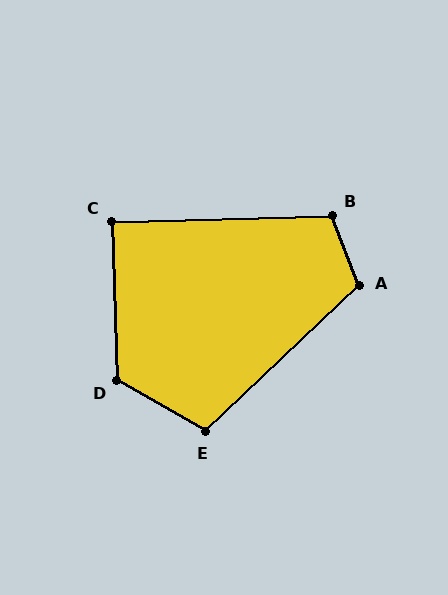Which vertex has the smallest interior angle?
C, at approximately 90 degrees.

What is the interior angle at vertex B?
Approximately 109 degrees (obtuse).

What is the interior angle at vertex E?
Approximately 106 degrees (obtuse).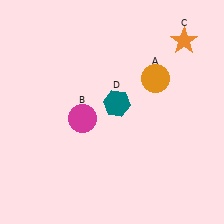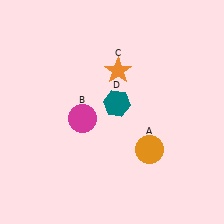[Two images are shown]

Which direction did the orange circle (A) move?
The orange circle (A) moved down.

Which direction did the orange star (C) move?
The orange star (C) moved left.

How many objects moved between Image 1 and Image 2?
2 objects moved between the two images.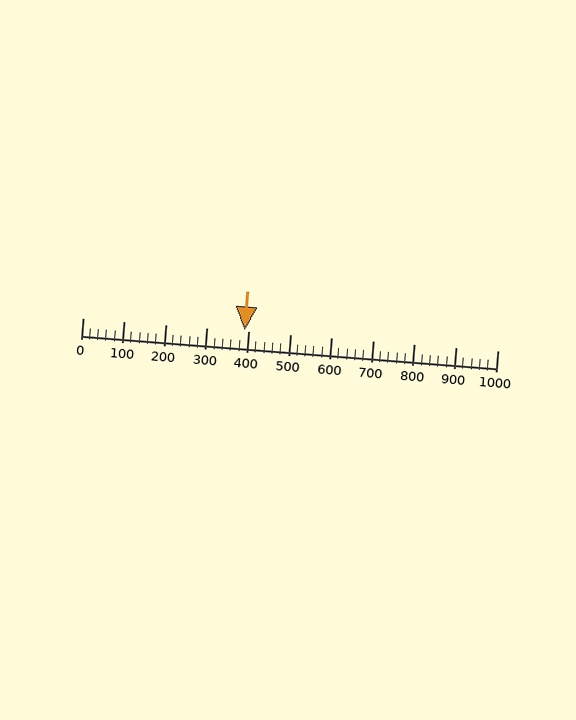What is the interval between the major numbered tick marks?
The major tick marks are spaced 100 units apart.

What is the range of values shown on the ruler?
The ruler shows values from 0 to 1000.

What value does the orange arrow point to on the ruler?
The orange arrow points to approximately 391.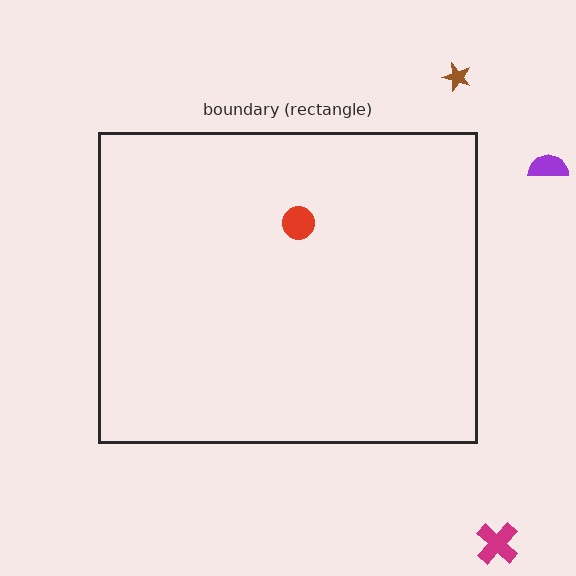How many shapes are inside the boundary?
1 inside, 3 outside.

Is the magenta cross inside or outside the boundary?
Outside.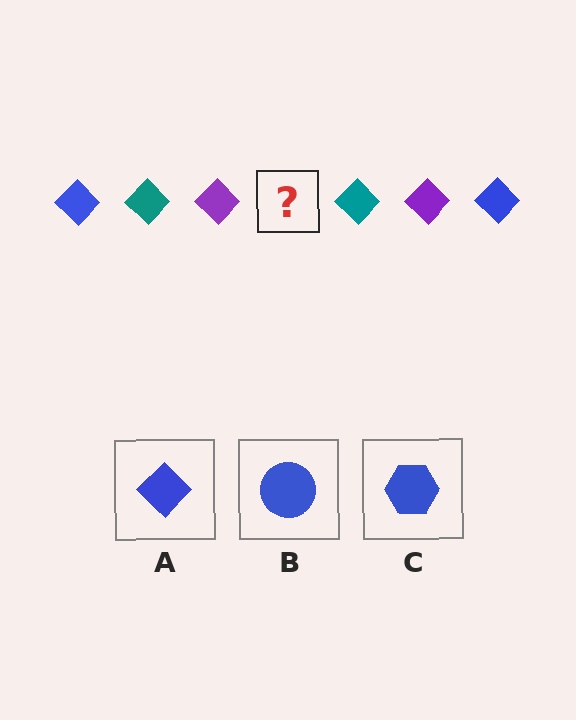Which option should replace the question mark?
Option A.